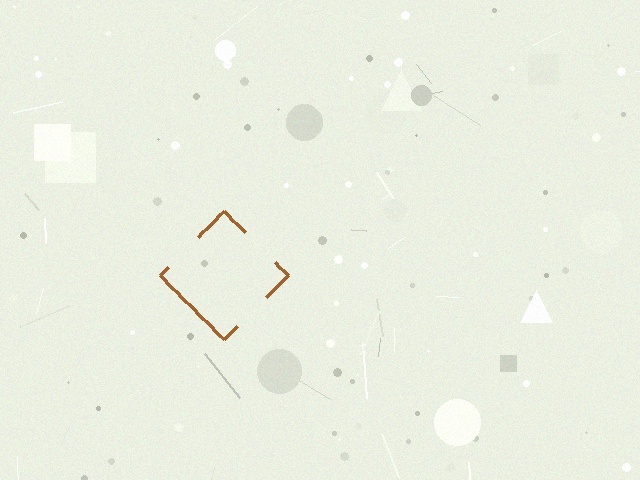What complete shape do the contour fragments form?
The contour fragments form a diamond.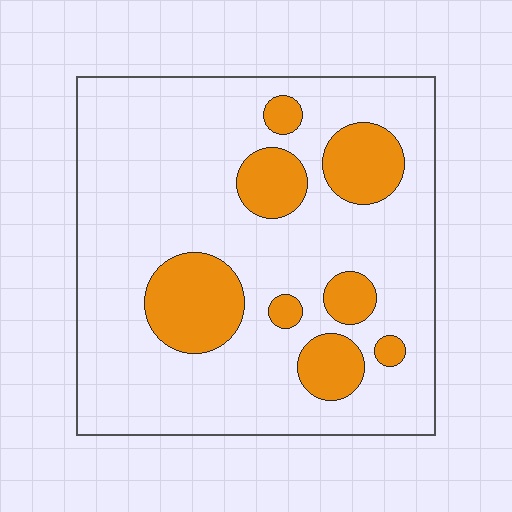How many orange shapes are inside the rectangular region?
8.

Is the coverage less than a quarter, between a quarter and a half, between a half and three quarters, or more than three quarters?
Less than a quarter.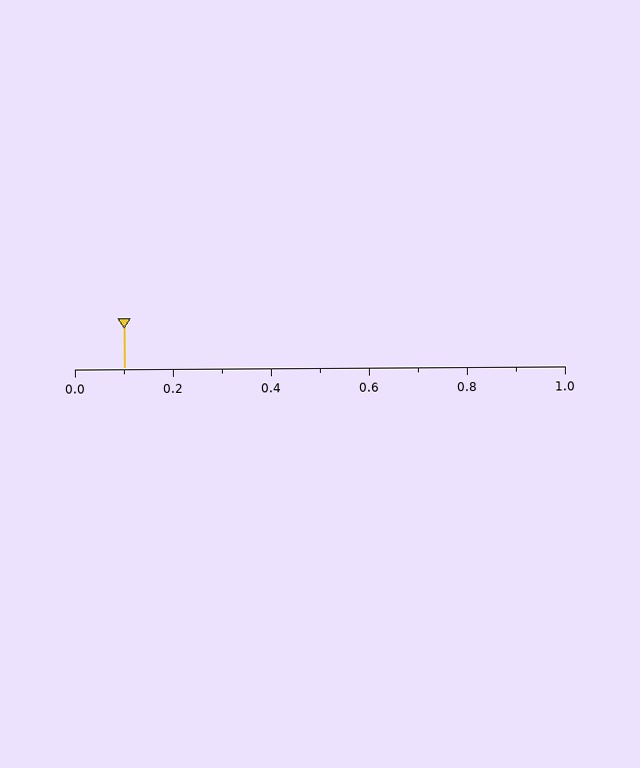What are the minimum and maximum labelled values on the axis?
The axis runs from 0.0 to 1.0.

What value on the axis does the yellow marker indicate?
The marker indicates approximately 0.1.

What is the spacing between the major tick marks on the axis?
The major ticks are spaced 0.2 apart.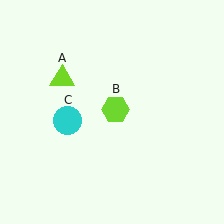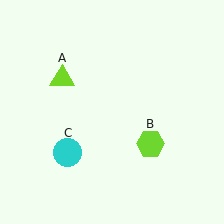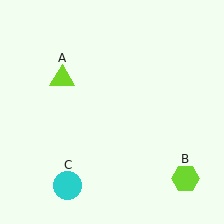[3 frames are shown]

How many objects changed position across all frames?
2 objects changed position: lime hexagon (object B), cyan circle (object C).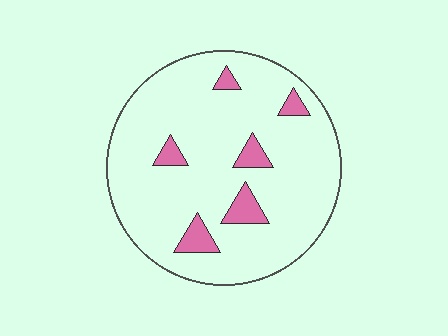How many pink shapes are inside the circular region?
6.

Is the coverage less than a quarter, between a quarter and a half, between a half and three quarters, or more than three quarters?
Less than a quarter.